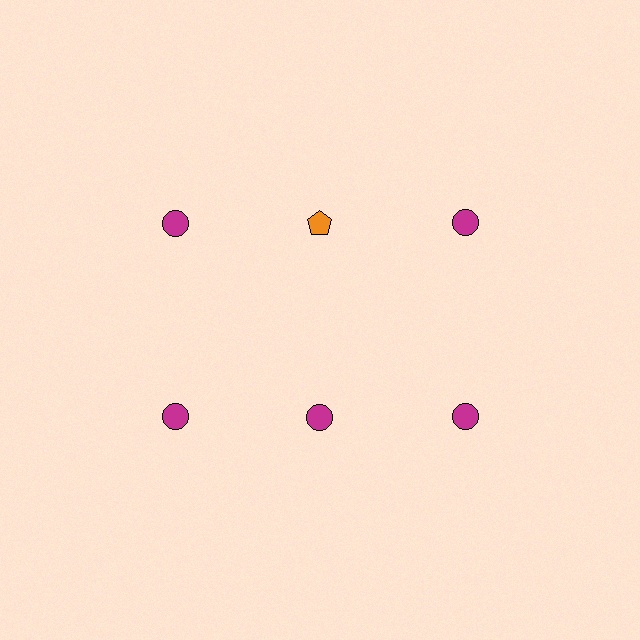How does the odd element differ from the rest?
It differs in both color (orange instead of magenta) and shape (pentagon instead of circle).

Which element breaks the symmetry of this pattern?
The orange pentagon in the top row, second from left column breaks the symmetry. All other shapes are magenta circles.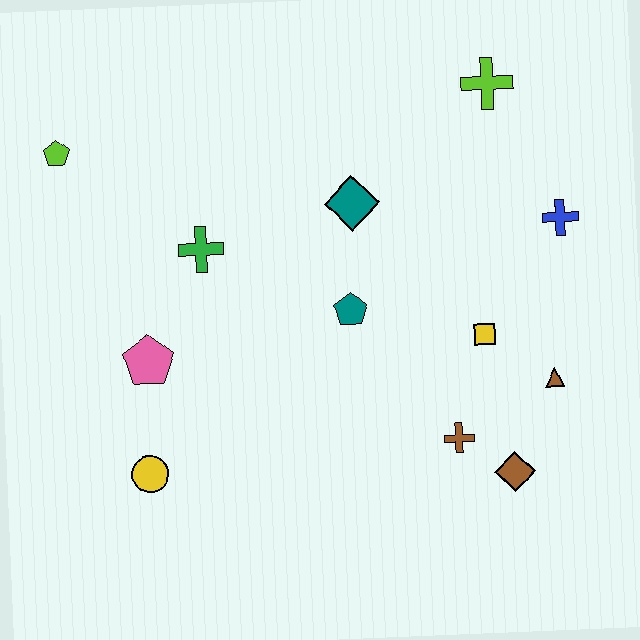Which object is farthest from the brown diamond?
The lime pentagon is farthest from the brown diamond.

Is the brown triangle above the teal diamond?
No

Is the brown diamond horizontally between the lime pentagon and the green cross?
No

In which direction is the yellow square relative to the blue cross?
The yellow square is below the blue cross.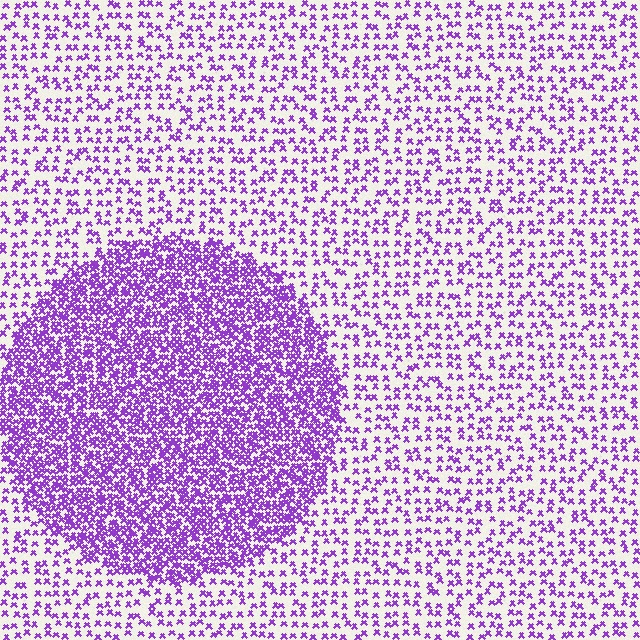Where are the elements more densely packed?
The elements are more densely packed inside the circle boundary.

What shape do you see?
I see a circle.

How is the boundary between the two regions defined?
The boundary is defined by a change in element density (approximately 2.7x ratio). All elements are the same color, size, and shape.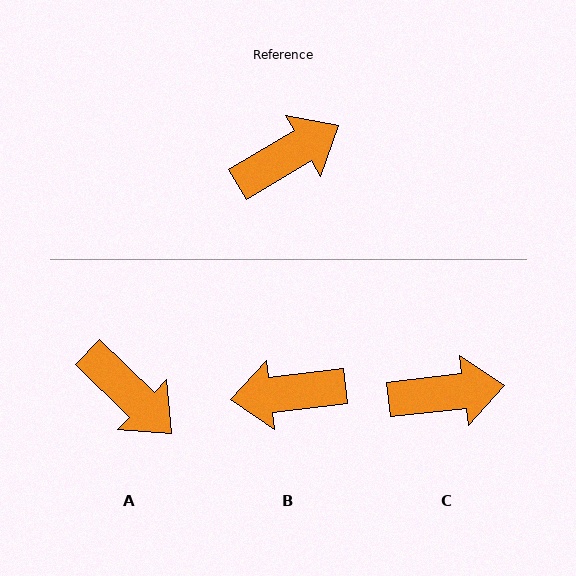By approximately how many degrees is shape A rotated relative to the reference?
Approximately 74 degrees clockwise.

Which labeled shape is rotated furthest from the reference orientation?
B, about 156 degrees away.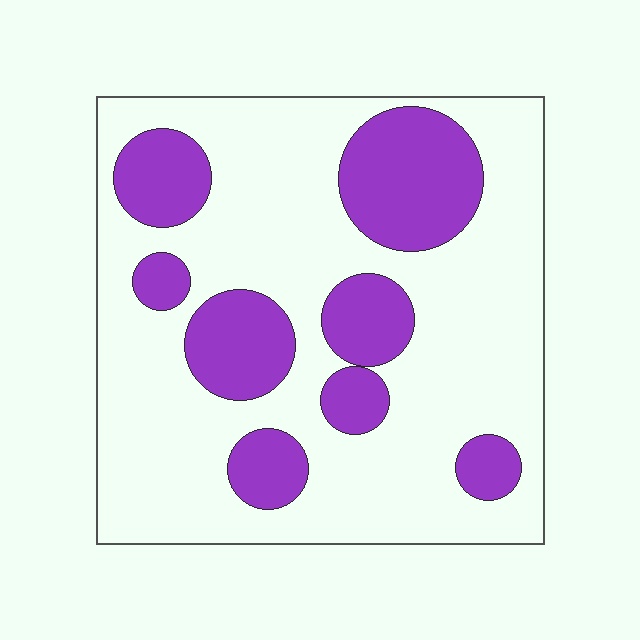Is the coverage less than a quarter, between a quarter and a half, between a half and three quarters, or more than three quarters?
Between a quarter and a half.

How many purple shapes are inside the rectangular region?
8.